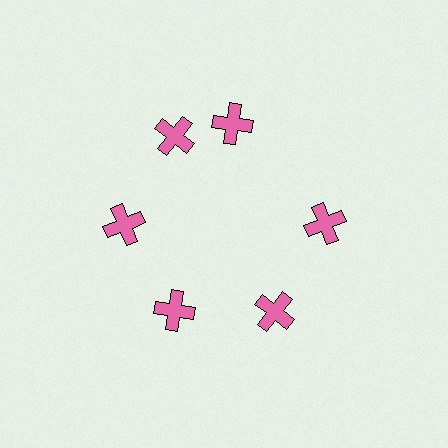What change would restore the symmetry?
The symmetry would be restored by rotating it back into even spacing with its neighbors so that all 6 crosses sit at equal angles and equal distance from the center.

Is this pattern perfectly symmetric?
No. The 6 pink crosses are arranged in a ring, but one element near the 1 o'clock position is rotated out of alignment along the ring, breaking the 6-fold rotational symmetry.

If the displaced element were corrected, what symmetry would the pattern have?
It would have 6-fold rotational symmetry — the pattern would map onto itself every 60 degrees.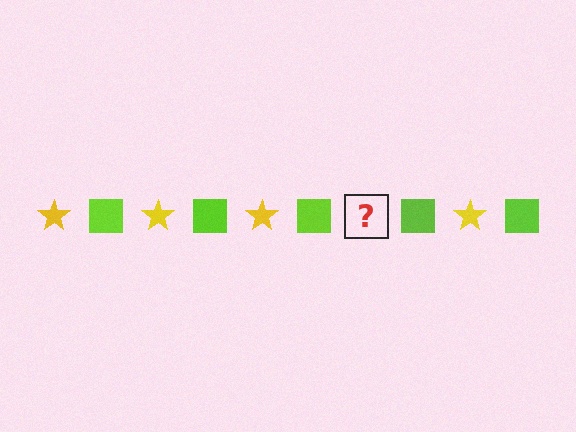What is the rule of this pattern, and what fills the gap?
The rule is that the pattern alternates between yellow star and lime square. The gap should be filled with a yellow star.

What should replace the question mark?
The question mark should be replaced with a yellow star.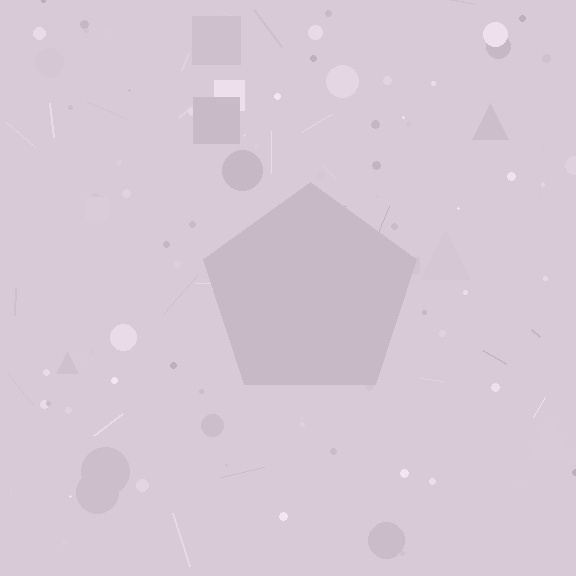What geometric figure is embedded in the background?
A pentagon is embedded in the background.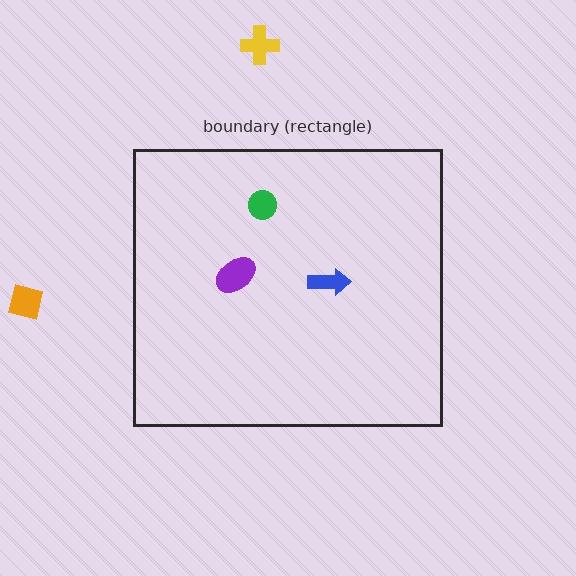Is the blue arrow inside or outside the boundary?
Inside.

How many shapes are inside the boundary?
3 inside, 2 outside.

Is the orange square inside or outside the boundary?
Outside.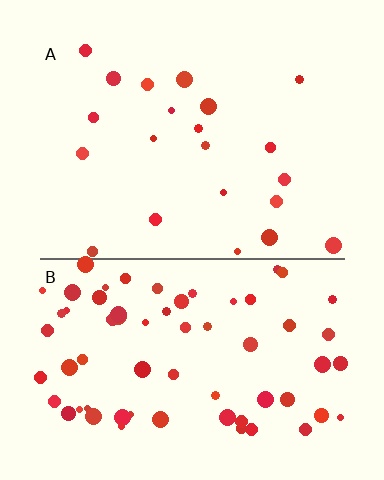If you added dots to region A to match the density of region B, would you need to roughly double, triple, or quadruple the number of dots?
Approximately triple.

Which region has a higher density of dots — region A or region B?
B (the bottom).